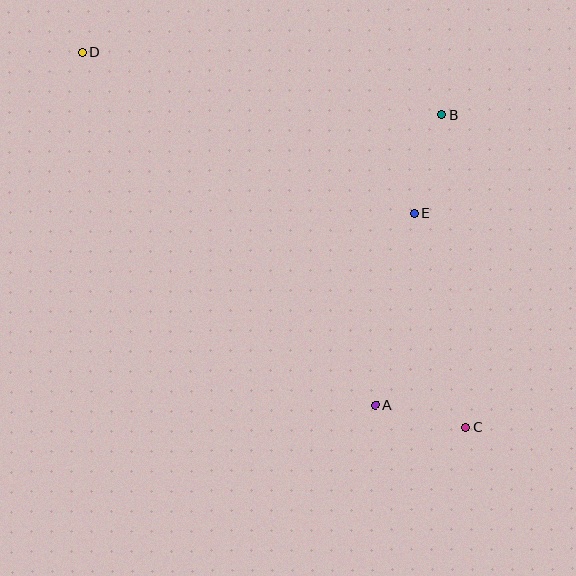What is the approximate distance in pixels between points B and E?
The distance between B and E is approximately 102 pixels.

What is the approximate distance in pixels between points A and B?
The distance between A and B is approximately 298 pixels.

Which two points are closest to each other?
Points A and C are closest to each other.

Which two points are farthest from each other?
Points C and D are farthest from each other.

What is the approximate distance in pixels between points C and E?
The distance between C and E is approximately 220 pixels.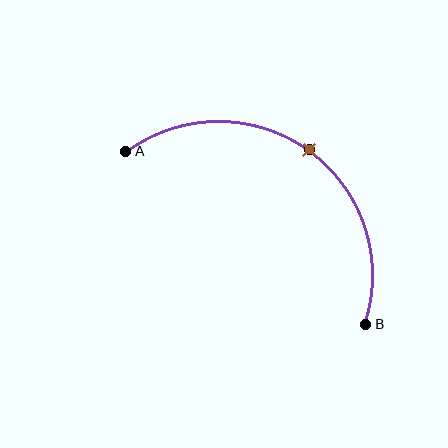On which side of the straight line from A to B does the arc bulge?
The arc bulges above and to the right of the straight line connecting A and B.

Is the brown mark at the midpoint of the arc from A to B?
Yes. The brown mark lies on the arc at equal arc-length from both A and B — it is the arc midpoint.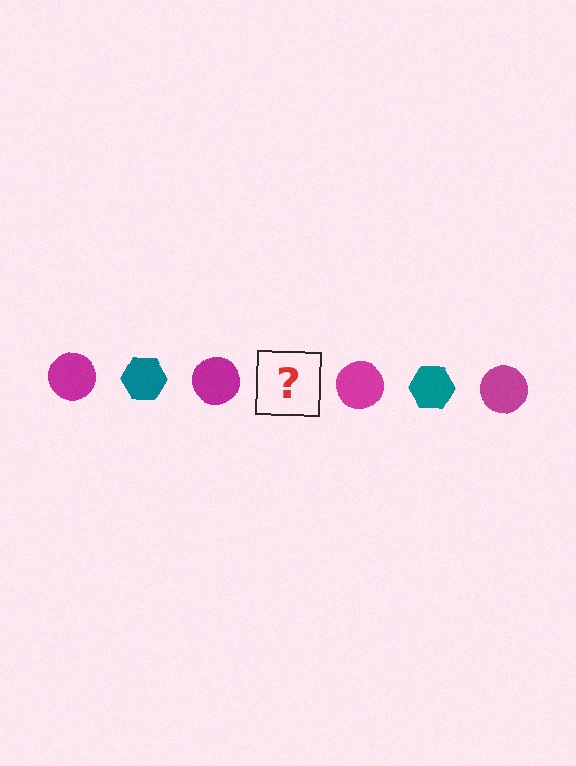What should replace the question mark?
The question mark should be replaced with a teal hexagon.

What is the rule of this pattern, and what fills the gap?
The rule is that the pattern alternates between magenta circle and teal hexagon. The gap should be filled with a teal hexagon.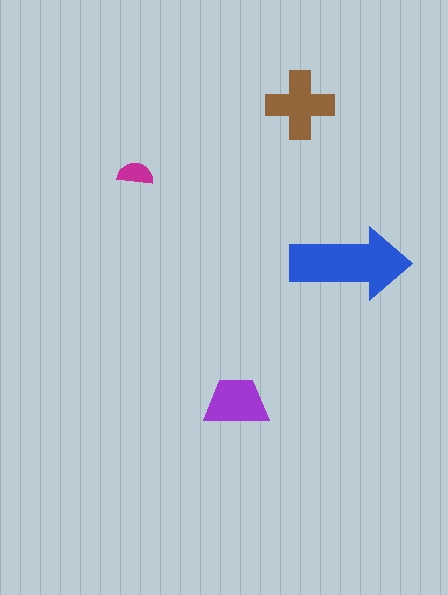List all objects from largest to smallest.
The blue arrow, the brown cross, the purple trapezoid, the magenta semicircle.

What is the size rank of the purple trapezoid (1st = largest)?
3rd.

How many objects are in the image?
There are 4 objects in the image.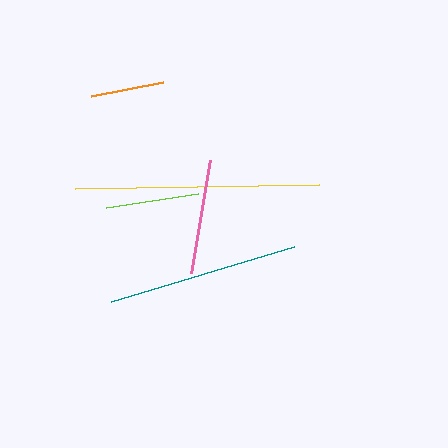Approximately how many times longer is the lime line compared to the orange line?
The lime line is approximately 1.3 times the length of the orange line.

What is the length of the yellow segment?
The yellow segment is approximately 243 pixels long.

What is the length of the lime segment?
The lime segment is approximately 93 pixels long.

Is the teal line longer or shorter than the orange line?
The teal line is longer than the orange line.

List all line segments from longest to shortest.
From longest to shortest: yellow, teal, pink, lime, orange.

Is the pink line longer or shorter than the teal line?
The teal line is longer than the pink line.